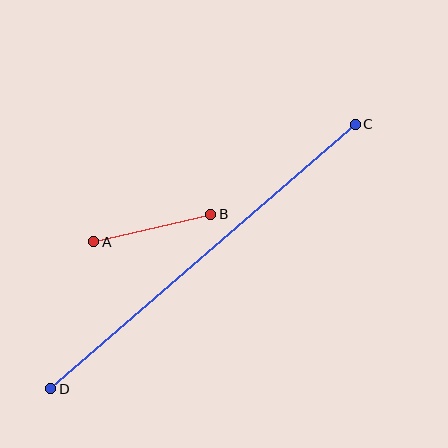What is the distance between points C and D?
The distance is approximately 403 pixels.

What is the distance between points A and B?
The distance is approximately 120 pixels.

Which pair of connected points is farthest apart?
Points C and D are farthest apart.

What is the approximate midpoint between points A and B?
The midpoint is at approximately (152, 228) pixels.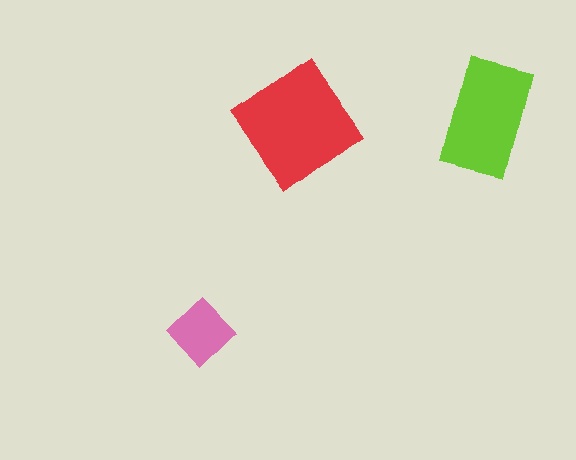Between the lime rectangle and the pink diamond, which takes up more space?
The lime rectangle.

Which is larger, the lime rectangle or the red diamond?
The red diamond.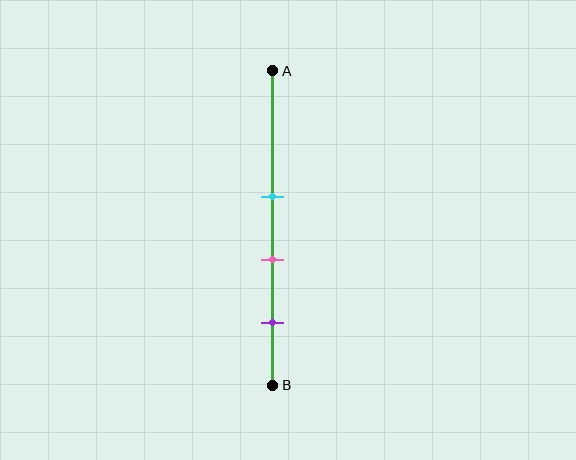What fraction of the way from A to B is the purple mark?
The purple mark is approximately 80% (0.8) of the way from A to B.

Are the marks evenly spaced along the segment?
Yes, the marks are approximately evenly spaced.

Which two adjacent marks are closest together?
The cyan and pink marks are the closest adjacent pair.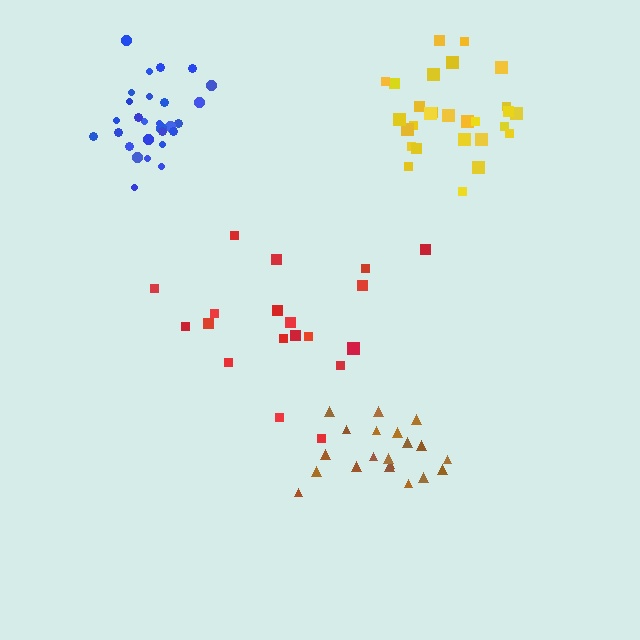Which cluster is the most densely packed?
Blue.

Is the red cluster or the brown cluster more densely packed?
Brown.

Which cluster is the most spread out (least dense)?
Red.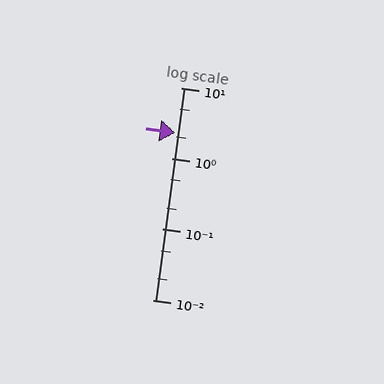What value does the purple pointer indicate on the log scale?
The pointer indicates approximately 2.3.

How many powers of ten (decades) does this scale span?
The scale spans 3 decades, from 0.01 to 10.